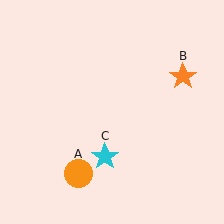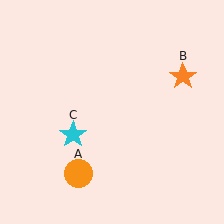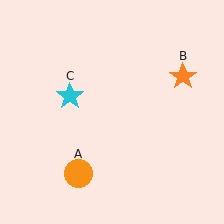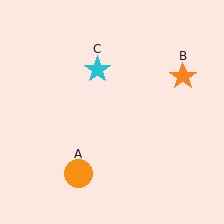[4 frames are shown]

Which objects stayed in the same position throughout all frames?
Orange circle (object A) and orange star (object B) remained stationary.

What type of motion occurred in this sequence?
The cyan star (object C) rotated clockwise around the center of the scene.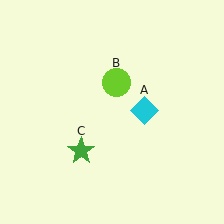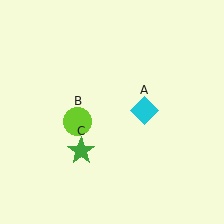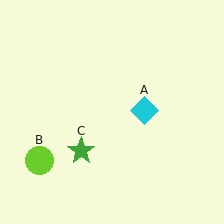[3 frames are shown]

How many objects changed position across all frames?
1 object changed position: lime circle (object B).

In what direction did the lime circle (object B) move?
The lime circle (object B) moved down and to the left.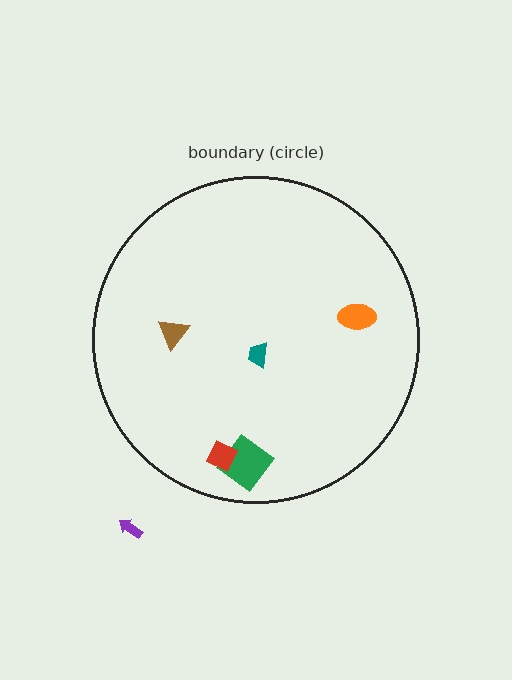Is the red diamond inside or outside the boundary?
Inside.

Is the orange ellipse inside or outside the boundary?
Inside.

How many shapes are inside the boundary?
5 inside, 1 outside.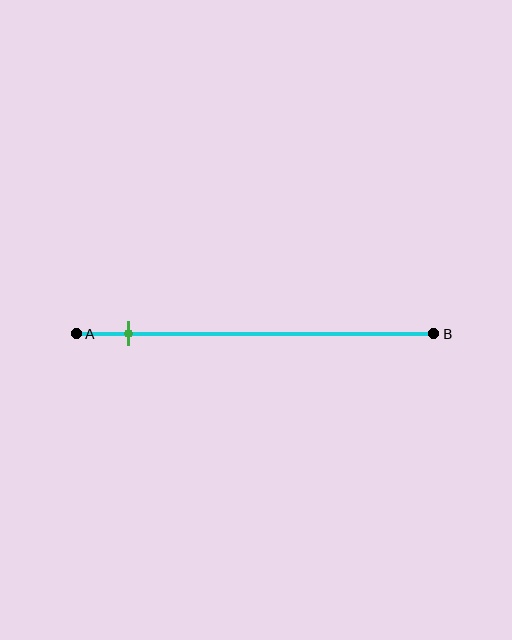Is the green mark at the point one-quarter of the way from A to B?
No, the mark is at about 15% from A, not at the 25% one-quarter point.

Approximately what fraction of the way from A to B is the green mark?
The green mark is approximately 15% of the way from A to B.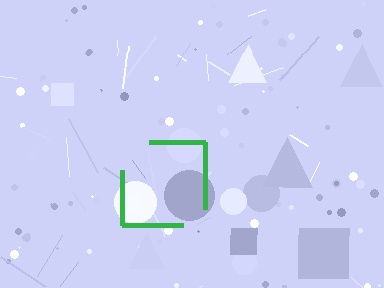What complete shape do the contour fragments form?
The contour fragments form a square.